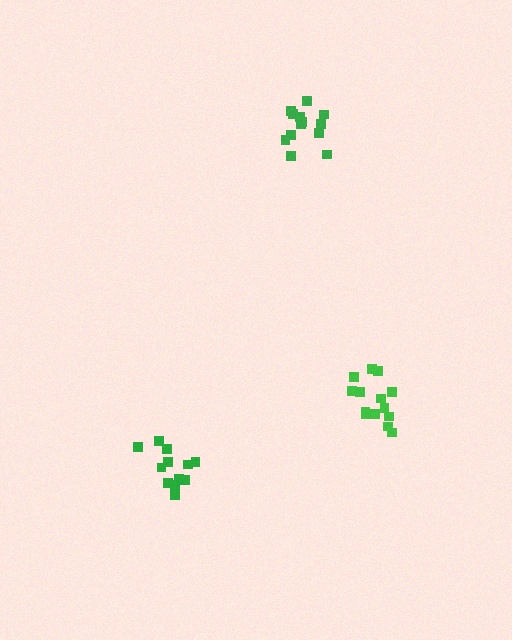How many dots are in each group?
Group 1: 13 dots, Group 2: 12 dots, Group 3: 14 dots (39 total).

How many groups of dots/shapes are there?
There are 3 groups.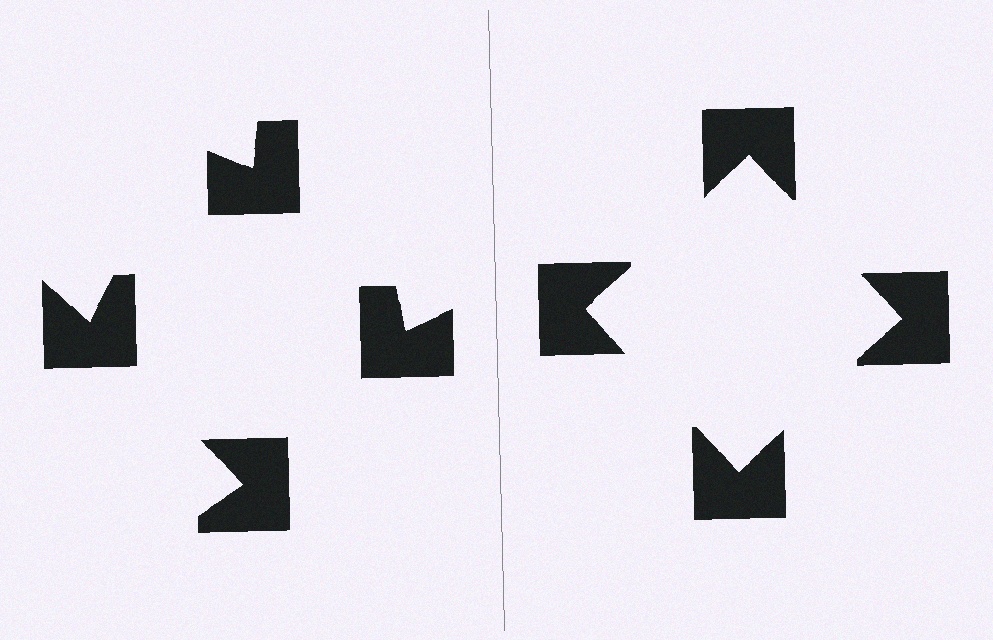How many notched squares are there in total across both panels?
8 — 4 on each side.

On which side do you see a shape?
An illusory square appears on the right side. On the left side the wedge cuts are rotated, so no coherent shape forms.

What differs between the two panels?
The notched squares are positioned identically on both sides; only the wedge orientations differ. On the right they align to a square; on the left they are misaligned.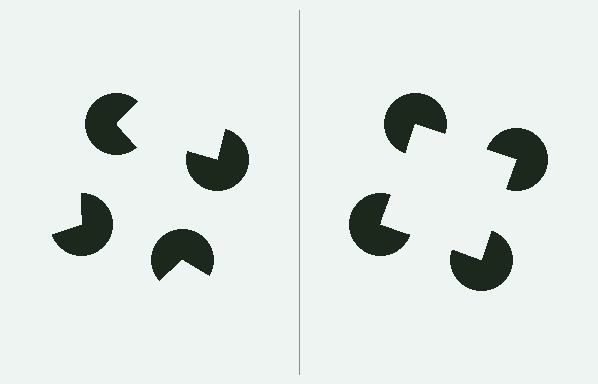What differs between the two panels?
The pac-man discs are positioned identically on both sides; only the wedge orientations differ. On the right they align to a square; on the left they are misaligned.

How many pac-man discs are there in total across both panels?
8 — 4 on each side.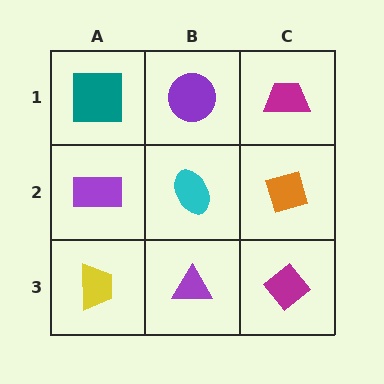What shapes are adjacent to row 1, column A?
A purple rectangle (row 2, column A), a purple circle (row 1, column B).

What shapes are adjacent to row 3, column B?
A cyan ellipse (row 2, column B), a yellow trapezoid (row 3, column A), a magenta diamond (row 3, column C).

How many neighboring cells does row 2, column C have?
3.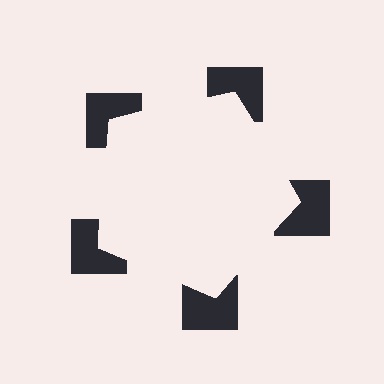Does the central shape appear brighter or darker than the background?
It typically appears slightly brighter than the background, even though no actual brightness change is drawn.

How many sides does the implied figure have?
5 sides.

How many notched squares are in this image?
There are 5 — one at each vertex of the illusory pentagon.